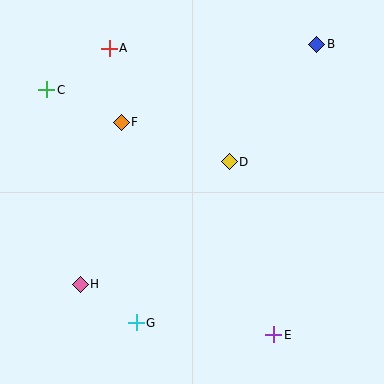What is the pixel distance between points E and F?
The distance between E and F is 262 pixels.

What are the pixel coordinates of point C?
Point C is at (47, 90).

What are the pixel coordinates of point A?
Point A is at (109, 49).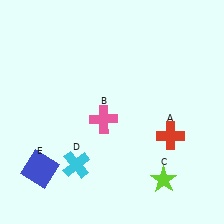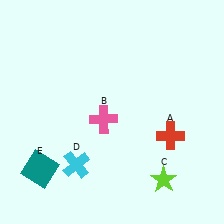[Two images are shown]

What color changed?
The square (E) changed from blue in Image 1 to teal in Image 2.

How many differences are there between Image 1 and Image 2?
There is 1 difference between the two images.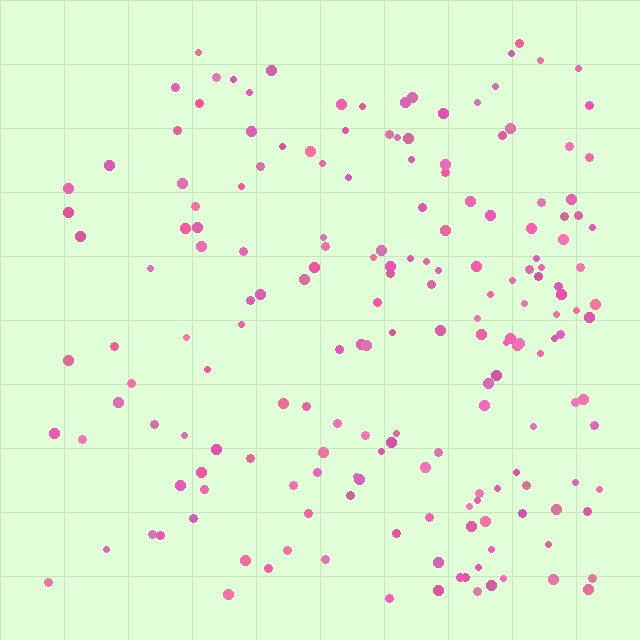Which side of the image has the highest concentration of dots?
The right.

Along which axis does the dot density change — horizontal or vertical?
Horizontal.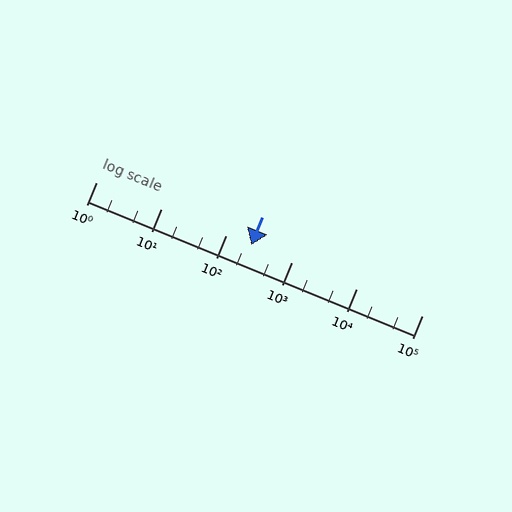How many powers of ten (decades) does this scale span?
The scale spans 5 decades, from 1 to 100000.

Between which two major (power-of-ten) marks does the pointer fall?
The pointer is between 100 and 1000.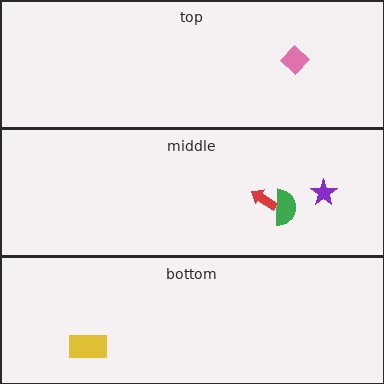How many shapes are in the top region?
1.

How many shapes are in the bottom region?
1.